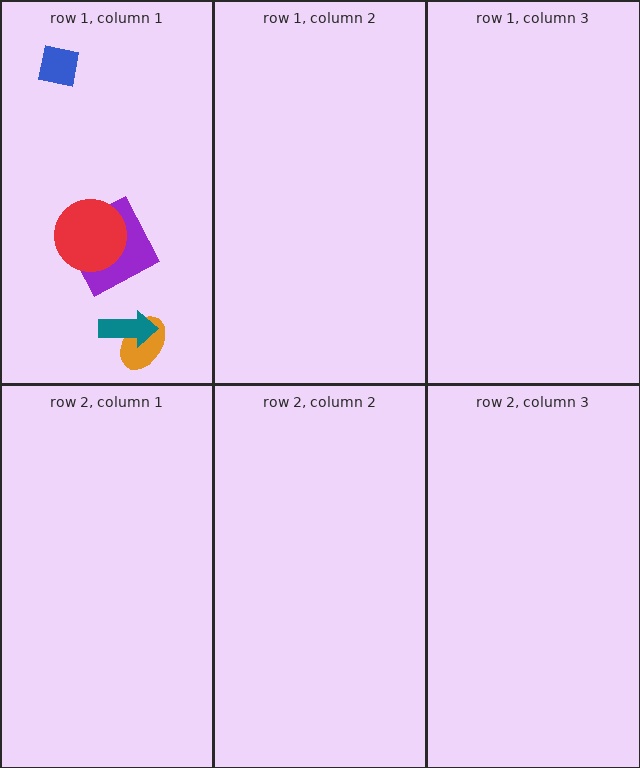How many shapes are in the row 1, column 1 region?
5.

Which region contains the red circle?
The row 1, column 1 region.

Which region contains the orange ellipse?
The row 1, column 1 region.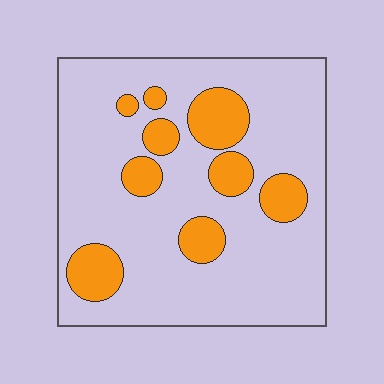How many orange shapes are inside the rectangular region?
9.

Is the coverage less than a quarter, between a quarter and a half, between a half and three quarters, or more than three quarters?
Less than a quarter.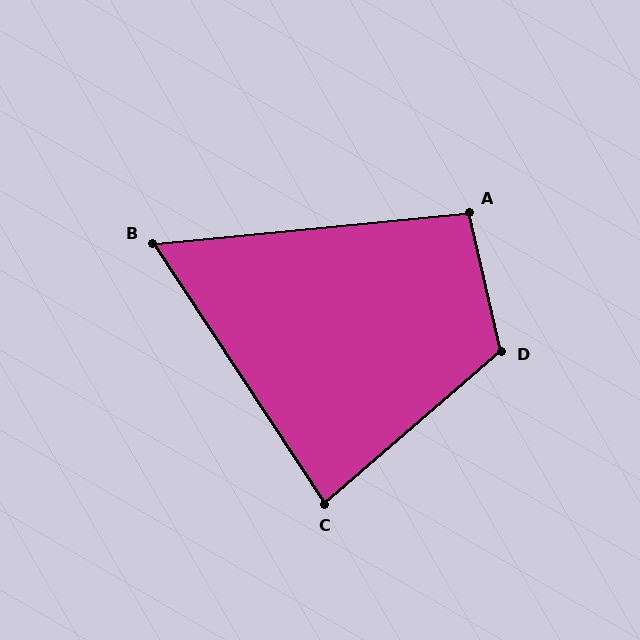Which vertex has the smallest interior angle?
B, at approximately 62 degrees.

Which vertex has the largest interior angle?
D, at approximately 118 degrees.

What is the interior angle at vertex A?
Approximately 97 degrees (obtuse).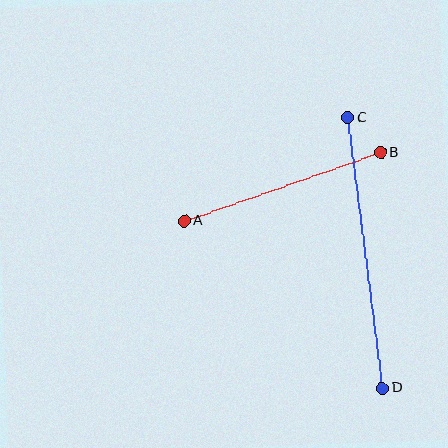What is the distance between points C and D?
The distance is approximately 273 pixels.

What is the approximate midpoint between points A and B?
The midpoint is at approximately (282, 187) pixels.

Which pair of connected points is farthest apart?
Points C and D are farthest apart.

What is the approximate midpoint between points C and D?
The midpoint is at approximately (365, 253) pixels.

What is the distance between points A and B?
The distance is approximately 208 pixels.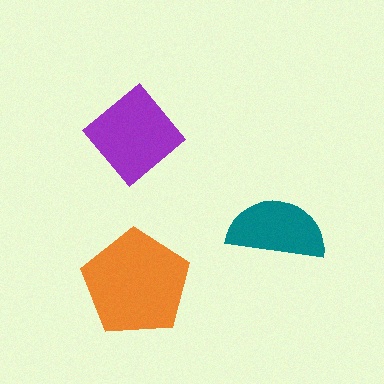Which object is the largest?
The orange pentagon.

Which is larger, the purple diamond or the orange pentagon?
The orange pentagon.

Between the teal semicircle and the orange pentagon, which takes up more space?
The orange pentagon.